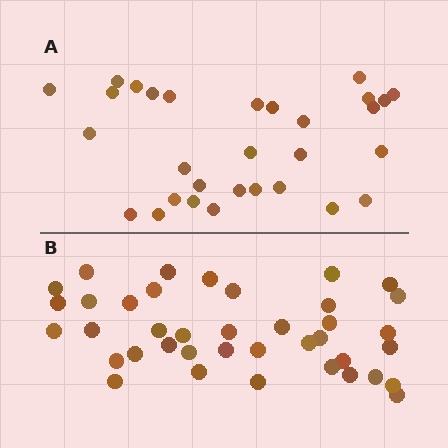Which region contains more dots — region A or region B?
Region B (the bottom region) has more dots.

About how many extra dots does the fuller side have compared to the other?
Region B has roughly 8 or so more dots than region A.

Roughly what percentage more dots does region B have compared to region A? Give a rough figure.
About 30% more.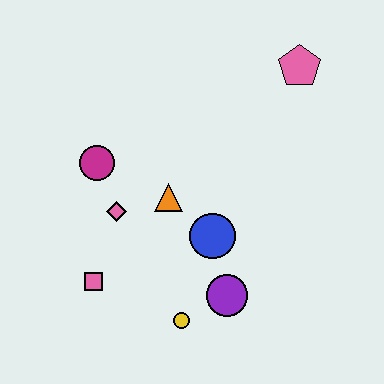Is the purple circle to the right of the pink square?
Yes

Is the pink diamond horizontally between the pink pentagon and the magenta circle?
Yes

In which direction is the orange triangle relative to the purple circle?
The orange triangle is above the purple circle.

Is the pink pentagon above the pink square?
Yes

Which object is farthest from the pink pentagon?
The pink square is farthest from the pink pentagon.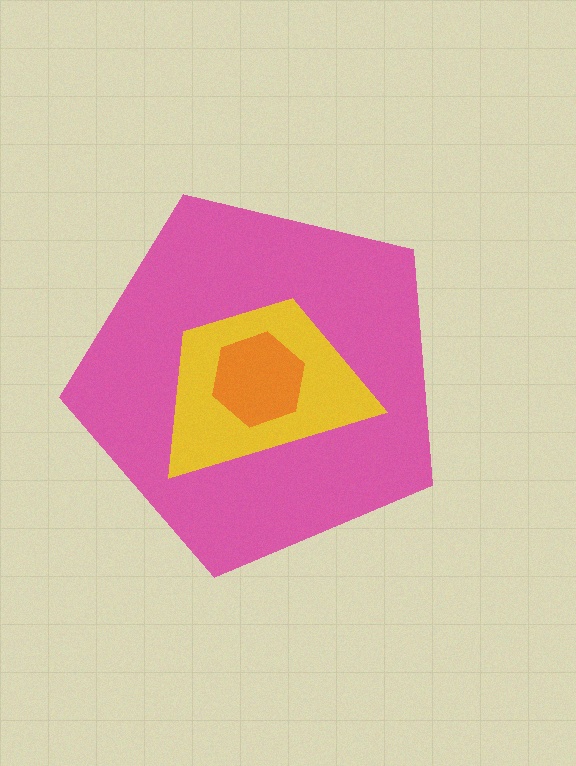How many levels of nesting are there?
3.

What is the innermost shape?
The orange hexagon.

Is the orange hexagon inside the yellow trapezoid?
Yes.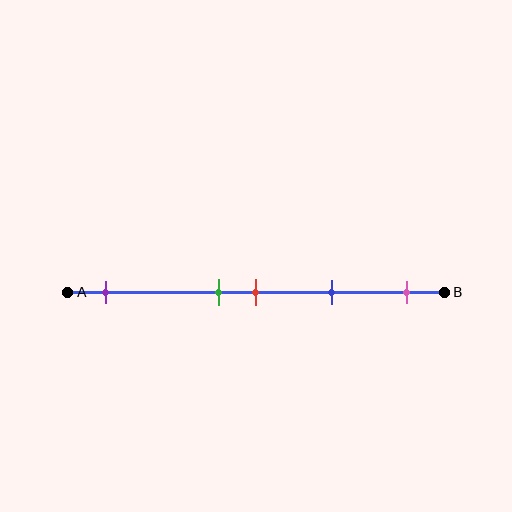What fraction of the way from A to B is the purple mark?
The purple mark is approximately 10% (0.1) of the way from A to B.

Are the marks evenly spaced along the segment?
No, the marks are not evenly spaced.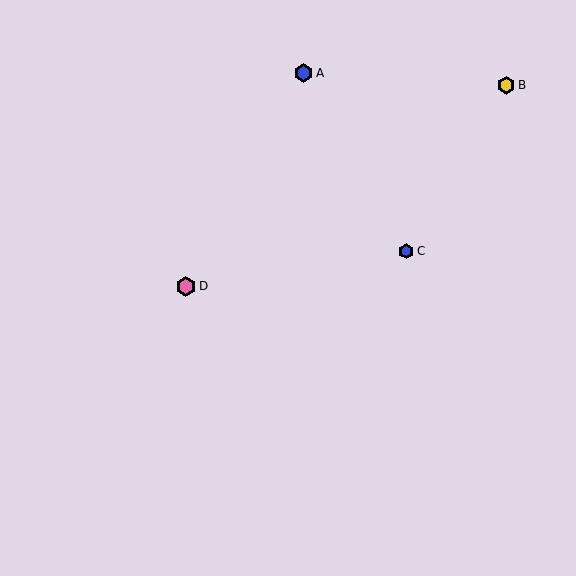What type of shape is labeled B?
Shape B is a yellow hexagon.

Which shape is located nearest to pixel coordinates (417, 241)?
The blue hexagon (labeled C) at (406, 251) is nearest to that location.